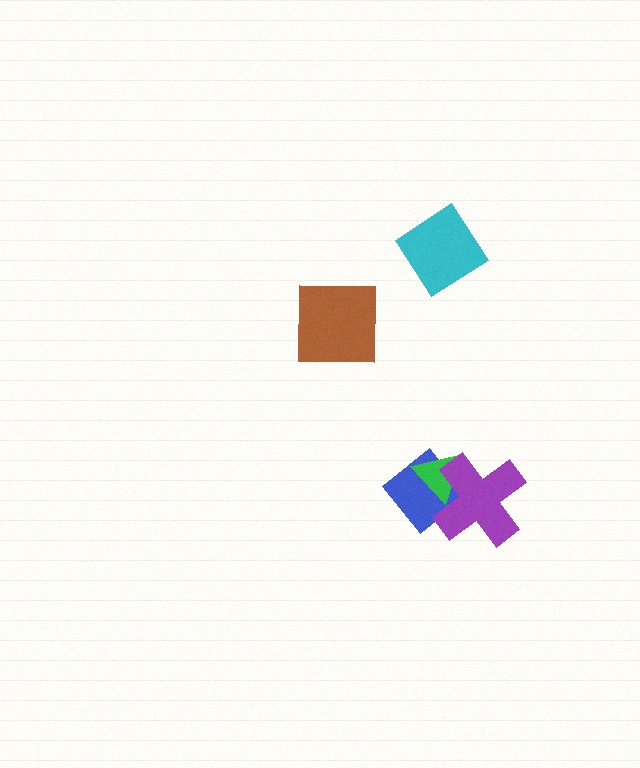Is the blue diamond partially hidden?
Yes, it is partially covered by another shape.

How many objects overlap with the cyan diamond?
0 objects overlap with the cyan diamond.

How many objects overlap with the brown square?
0 objects overlap with the brown square.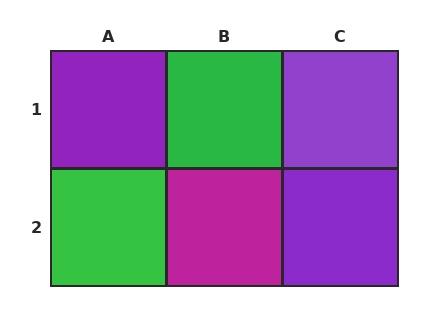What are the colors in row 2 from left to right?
Green, magenta, purple.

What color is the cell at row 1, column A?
Purple.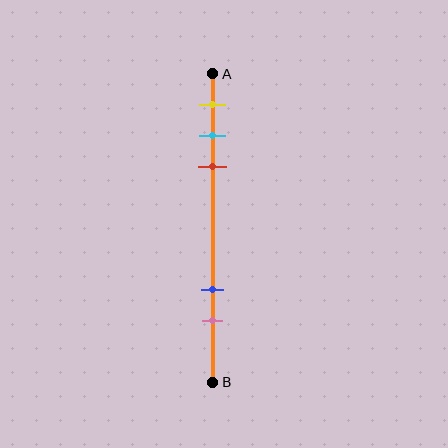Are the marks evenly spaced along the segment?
No, the marks are not evenly spaced.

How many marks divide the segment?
There are 5 marks dividing the segment.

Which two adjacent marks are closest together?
The cyan and red marks are the closest adjacent pair.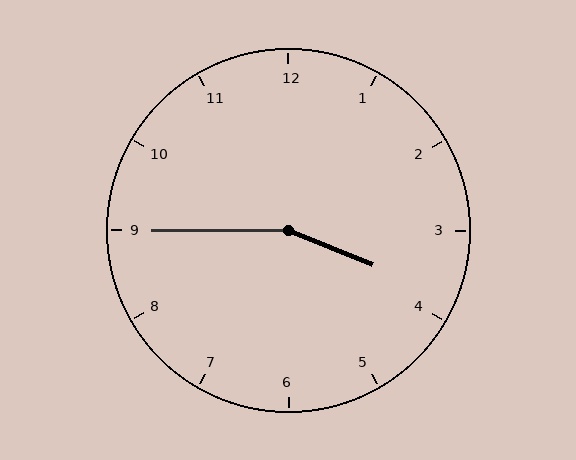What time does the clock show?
3:45.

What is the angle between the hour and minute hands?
Approximately 158 degrees.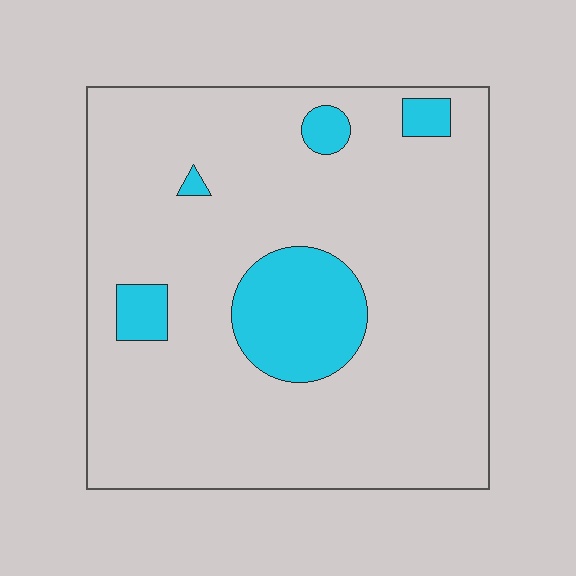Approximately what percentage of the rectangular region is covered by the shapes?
Approximately 15%.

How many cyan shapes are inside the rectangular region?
5.